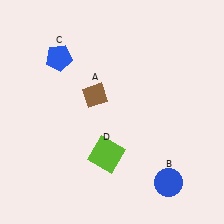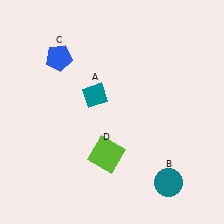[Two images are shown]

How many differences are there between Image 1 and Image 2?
There are 2 differences between the two images.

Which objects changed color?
A changed from brown to teal. B changed from blue to teal.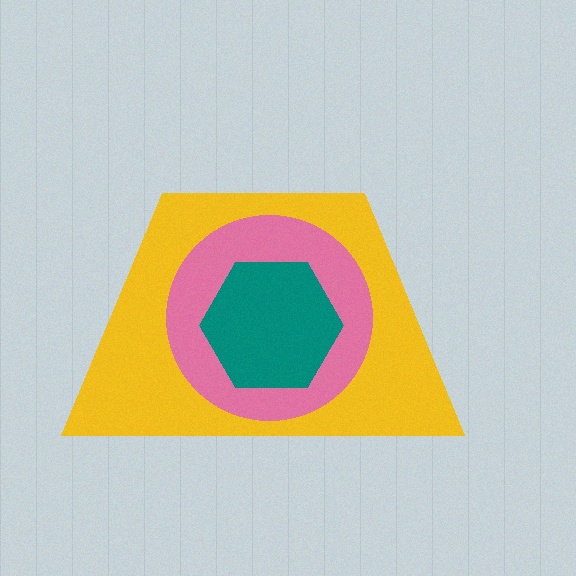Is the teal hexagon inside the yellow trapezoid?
Yes.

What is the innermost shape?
The teal hexagon.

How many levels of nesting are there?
3.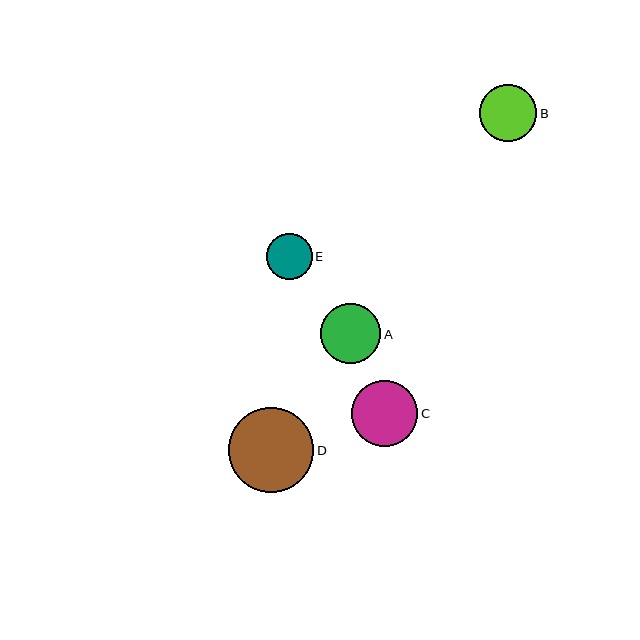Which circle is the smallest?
Circle E is the smallest with a size of approximately 46 pixels.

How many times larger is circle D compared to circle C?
Circle D is approximately 1.3 times the size of circle C.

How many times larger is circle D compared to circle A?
Circle D is approximately 1.4 times the size of circle A.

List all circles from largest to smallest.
From largest to smallest: D, C, A, B, E.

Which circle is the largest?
Circle D is the largest with a size of approximately 85 pixels.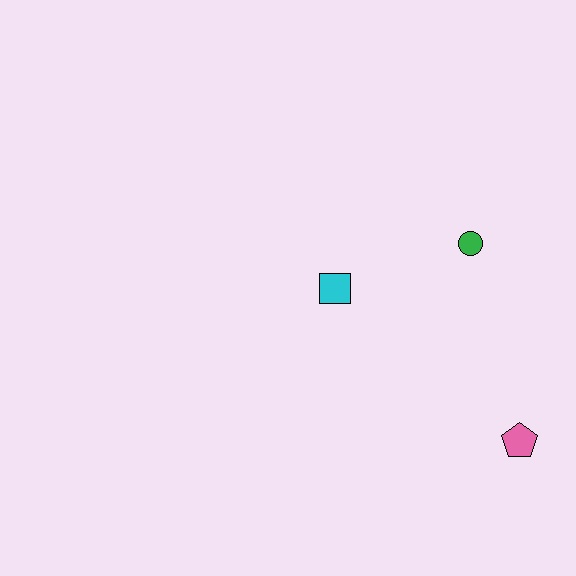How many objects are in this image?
There are 3 objects.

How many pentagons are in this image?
There is 1 pentagon.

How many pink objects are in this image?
There is 1 pink object.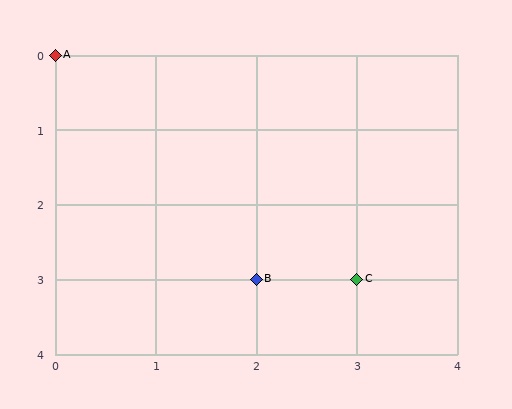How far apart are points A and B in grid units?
Points A and B are 2 columns and 3 rows apart (about 3.6 grid units diagonally).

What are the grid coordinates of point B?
Point B is at grid coordinates (2, 3).